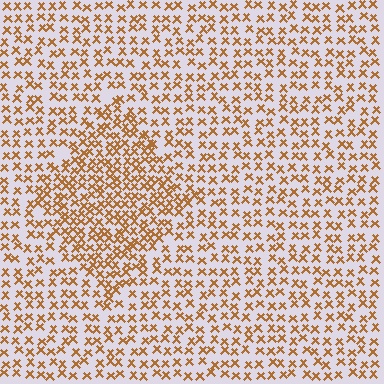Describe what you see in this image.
The image contains small brown elements arranged at two different densities. A diamond-shaped region is visible where the elements are more densely packed than the surrounding area.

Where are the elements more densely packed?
The elements are more densely packed inside the diamond boundary.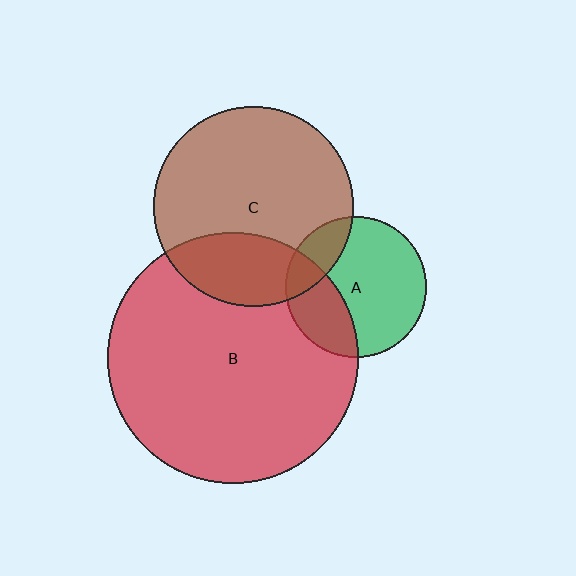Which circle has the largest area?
Circle B (red).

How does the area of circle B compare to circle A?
Approximately 3.2 times.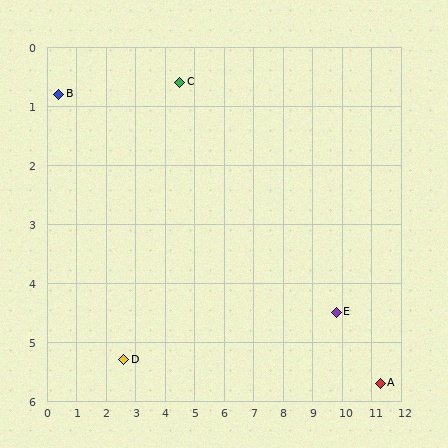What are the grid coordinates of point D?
Point D is at approximately (2.6, 5.3).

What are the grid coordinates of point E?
Point E is at approximately (9.8, 4.5).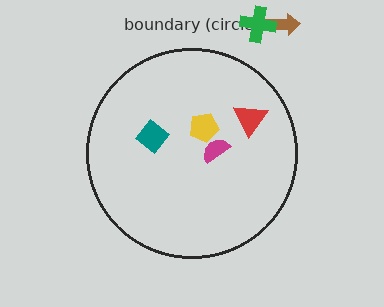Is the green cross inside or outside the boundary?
Outside.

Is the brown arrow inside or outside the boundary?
Outside.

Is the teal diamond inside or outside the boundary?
Inside.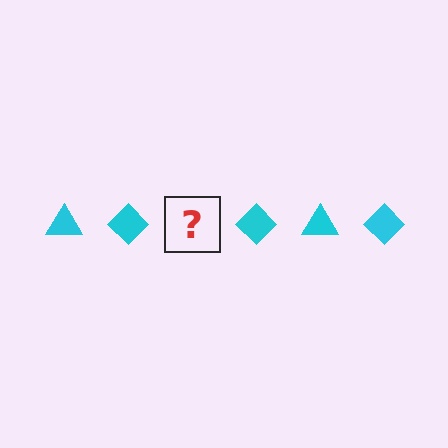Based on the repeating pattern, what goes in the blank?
The blank should be a cyan triangle.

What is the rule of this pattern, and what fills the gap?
The rule is that the pattern cycles through triangle, diamond shapes in cyan. The gap should be filled with a cyan triangle.